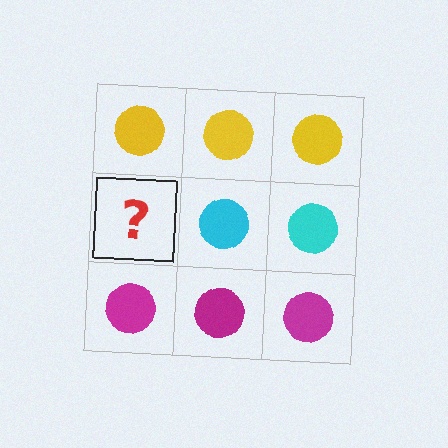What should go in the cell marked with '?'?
The missing cell should contain a cyan circle.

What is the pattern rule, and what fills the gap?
The rule is that each row has a consistent color. The gap should be filled with a cyan circle.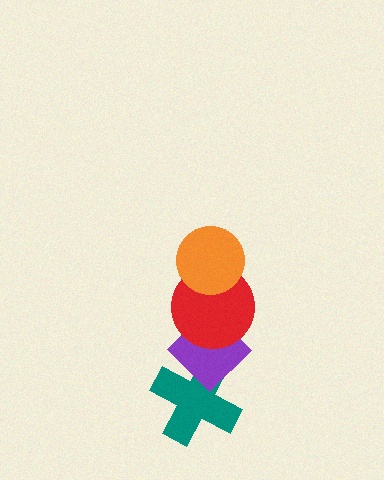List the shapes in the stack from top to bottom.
From top to bottom: the orange circle, the red circle, the purple diamond, the teal cross.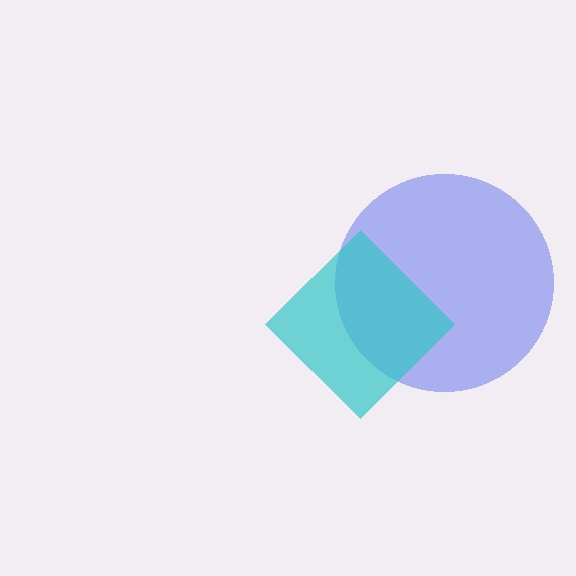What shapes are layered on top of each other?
The layered shapes are: a blue circle, a cyan diamond.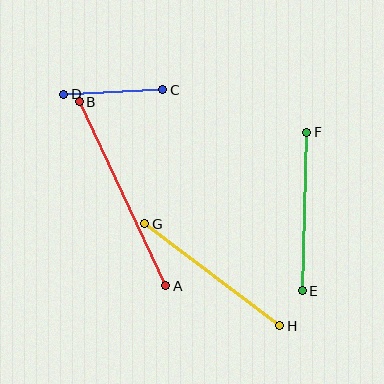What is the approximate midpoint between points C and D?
The midpoint is at approximately (113, 92) pixels.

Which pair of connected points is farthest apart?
Points A and B are farthest apart.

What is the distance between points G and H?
The distance is approximately 169 pixels.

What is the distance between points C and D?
The distance is approximately 99 pixels.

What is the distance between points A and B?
The distance is approximately 203 pixels.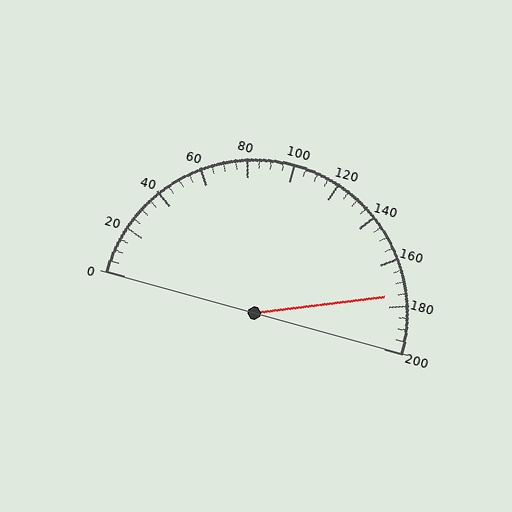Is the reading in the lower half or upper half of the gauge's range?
The reading is in the upper half of the range (0 to 200).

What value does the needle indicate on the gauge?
The needle indicates approximately 175.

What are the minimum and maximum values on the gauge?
The gauge ranges from 0 to 200.